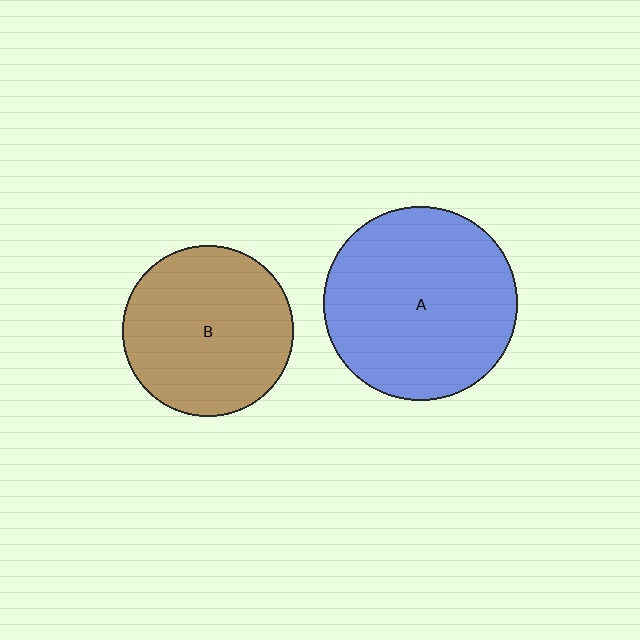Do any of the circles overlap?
No, none of the circles overlap.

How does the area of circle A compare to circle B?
Approximately 1.3 times.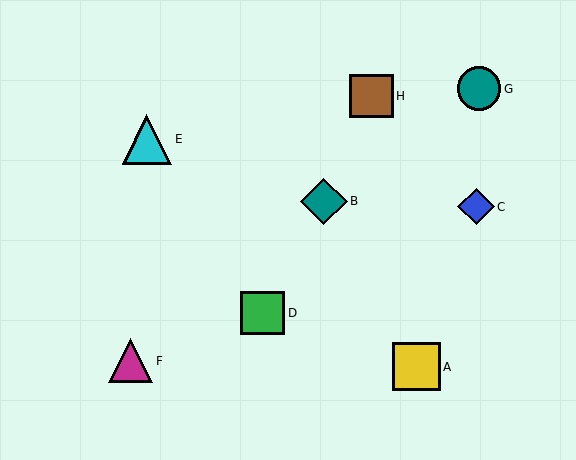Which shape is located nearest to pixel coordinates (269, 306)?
The green square (labeled D) at (263, 313) is nearest to that location.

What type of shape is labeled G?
Shape G is a teal circle.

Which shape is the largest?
The cyan triangle (labeled E) is the largest.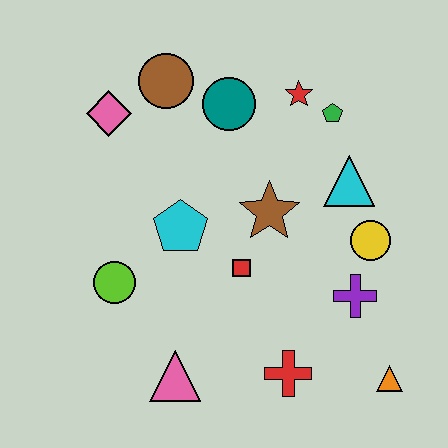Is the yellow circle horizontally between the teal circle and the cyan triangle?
No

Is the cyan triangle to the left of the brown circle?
No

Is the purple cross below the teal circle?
Yes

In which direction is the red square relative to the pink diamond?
The red square is below the pink diamond.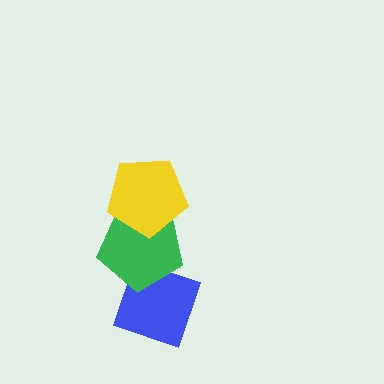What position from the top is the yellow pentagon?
The yellow pentagon is 1st from the top.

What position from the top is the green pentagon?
The green pentagon is 2nd from the top.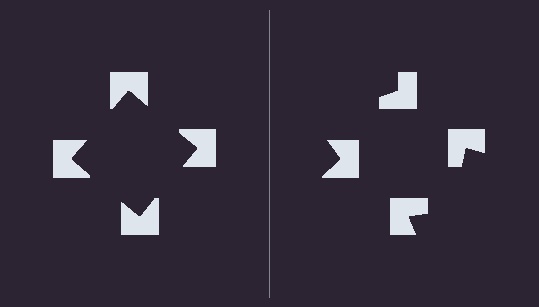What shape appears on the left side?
An illusory square.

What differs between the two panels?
The notched squares are positioned identically on both sides; only the wedge orientations differ. On the left they align to a square; on the right they are misaligned.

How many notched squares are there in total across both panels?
8 — 4 on each side.